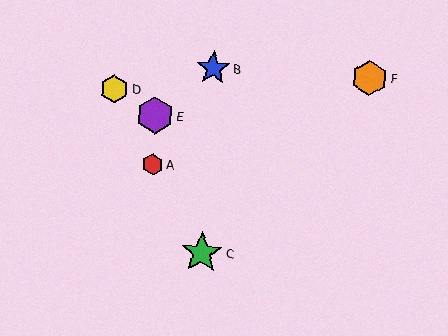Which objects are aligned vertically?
Objects A, E are aligned vertically.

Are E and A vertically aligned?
Yes, both are at x≈155.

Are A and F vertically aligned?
No, A is at x≈153 and F is at x≈369.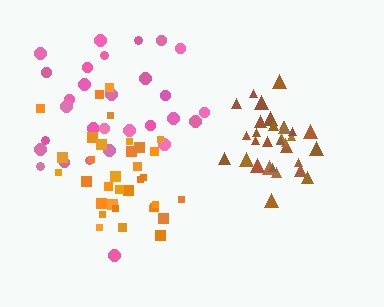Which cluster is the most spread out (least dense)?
Pink.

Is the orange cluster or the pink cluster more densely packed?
Orange.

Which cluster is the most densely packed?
Brown.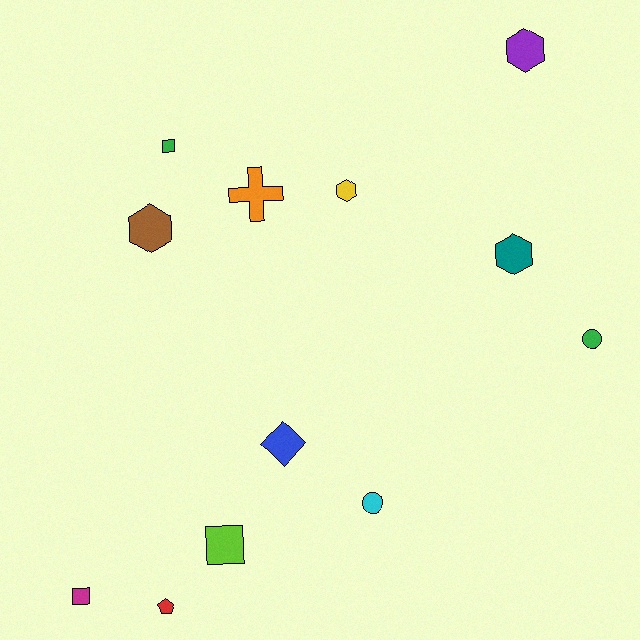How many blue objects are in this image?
There is 1 blue object.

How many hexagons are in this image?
There are 4 hexagons.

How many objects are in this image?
There are 12 objects.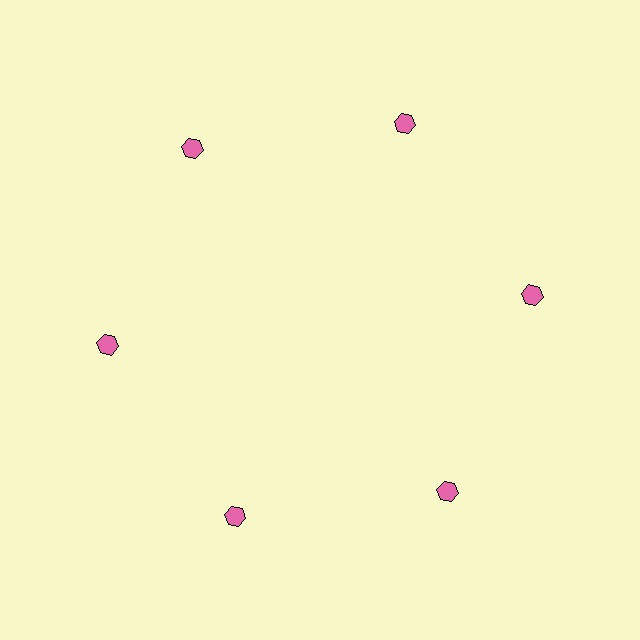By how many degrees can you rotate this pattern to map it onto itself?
The pattern maps onto itself every 60 degrees of rotation.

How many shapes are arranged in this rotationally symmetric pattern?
There are 6 shapes, arranged in 6 groups of 1.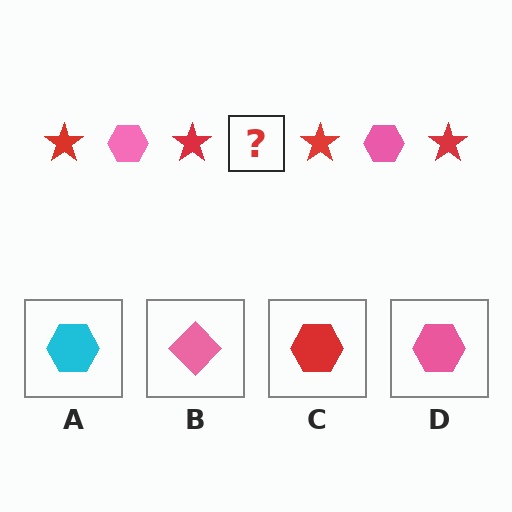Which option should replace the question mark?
Option D.